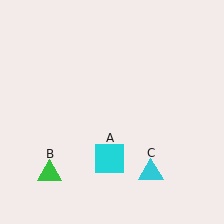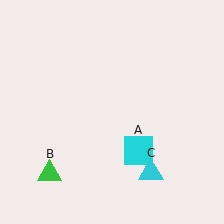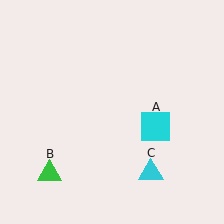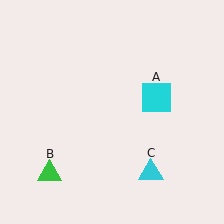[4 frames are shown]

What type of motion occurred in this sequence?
The cyan square (object A) rotated counterclockwise around the center of the scene.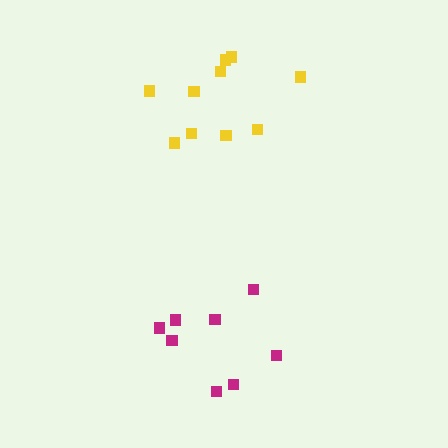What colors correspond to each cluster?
The clusters are colored: yellow, magenta.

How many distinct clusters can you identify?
There are 2 distinct clusters.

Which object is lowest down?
The magenta cluster is bottommost.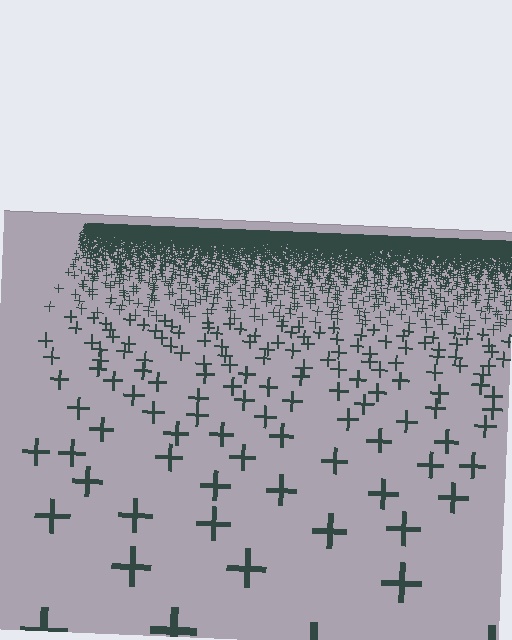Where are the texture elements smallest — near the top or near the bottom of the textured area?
Near the top.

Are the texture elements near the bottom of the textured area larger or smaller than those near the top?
Larger. Near the bottom, elements are closer to the viewer and appear at a bigger on-screen size.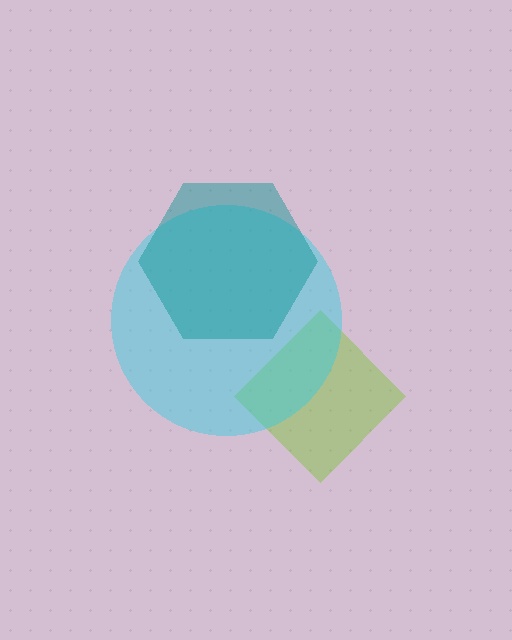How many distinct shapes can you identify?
There are 3 distinct shapes: a lime diamond, a cyan circle, a teal hexagon.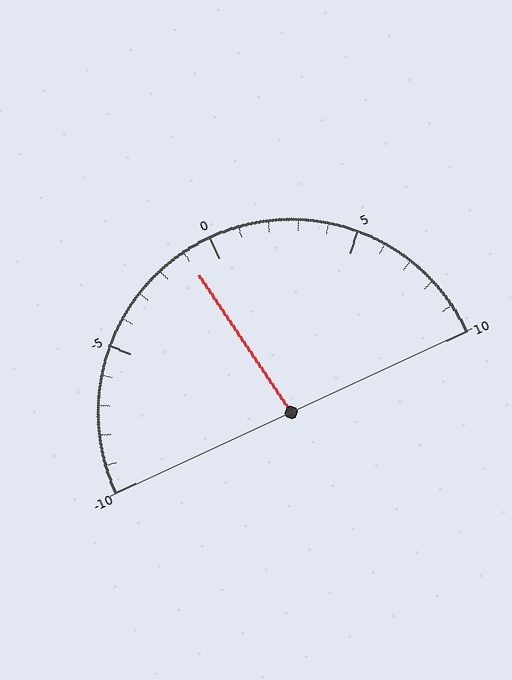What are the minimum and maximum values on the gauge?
The gauge ranges from -10 to 10.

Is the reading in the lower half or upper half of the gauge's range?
The reading is in the lower half of the range (-10 to 10).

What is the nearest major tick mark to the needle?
The nearest major tick mark is 0.